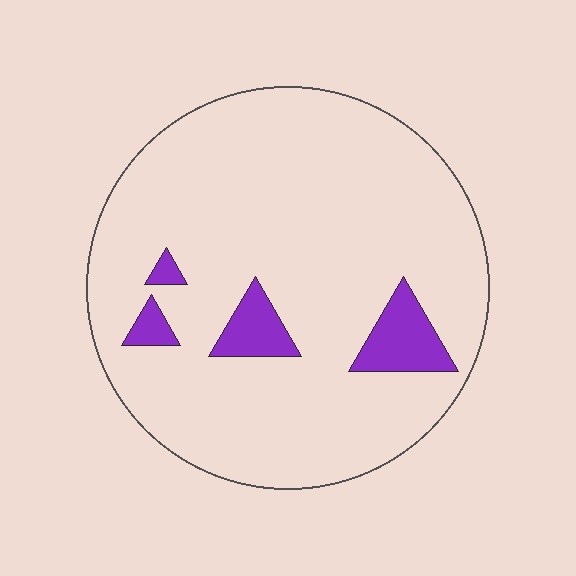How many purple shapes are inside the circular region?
4.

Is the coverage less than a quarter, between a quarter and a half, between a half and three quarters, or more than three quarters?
Less than a quarter.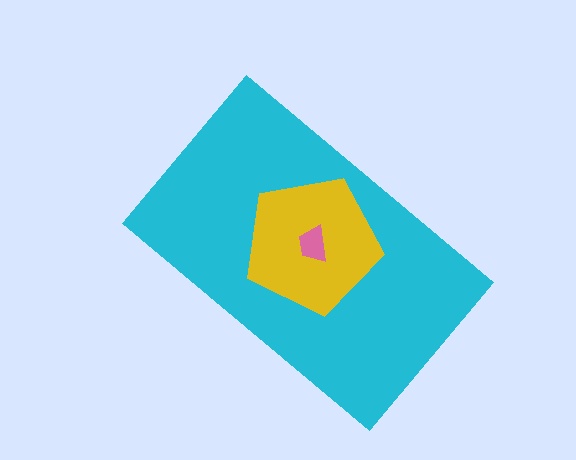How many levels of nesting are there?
3.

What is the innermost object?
The pink trapezoid.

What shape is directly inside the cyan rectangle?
The yellow pentagon.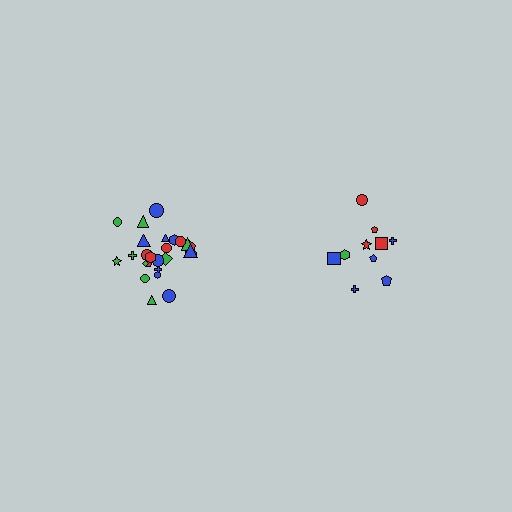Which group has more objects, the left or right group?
The left group.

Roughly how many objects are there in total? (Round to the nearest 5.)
Roughly 35 objects in total.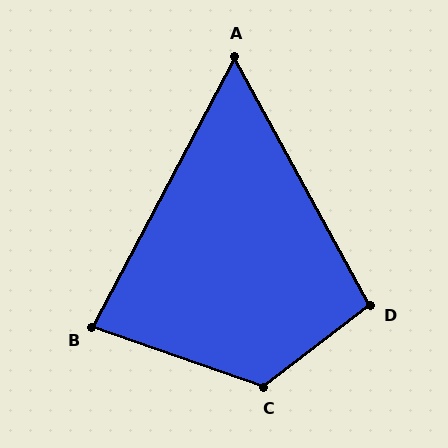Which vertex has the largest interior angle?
C, at approximately 124 degrees.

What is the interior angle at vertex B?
Approximately 81 degrees (acute).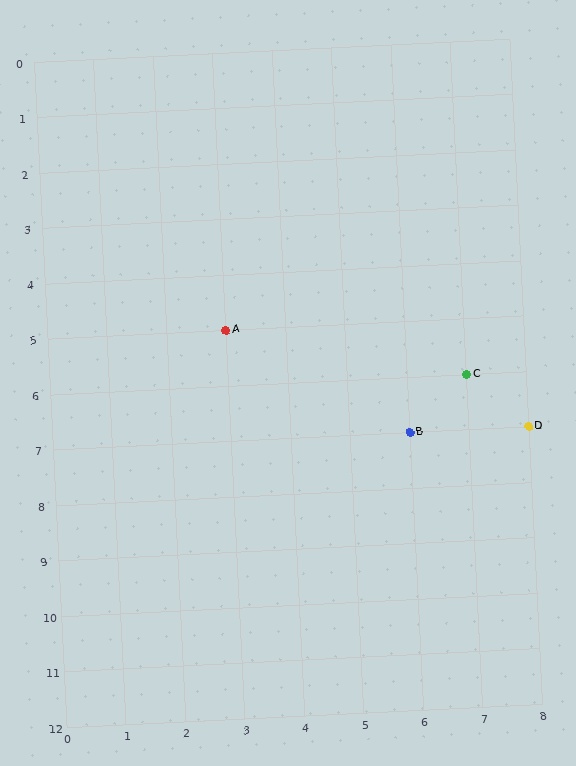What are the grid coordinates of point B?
Point B is at grid coordinates (6, 7).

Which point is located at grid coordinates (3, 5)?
Point A is at (3, 5).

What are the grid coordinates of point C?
Point C is at grid coordinates (7, 6).